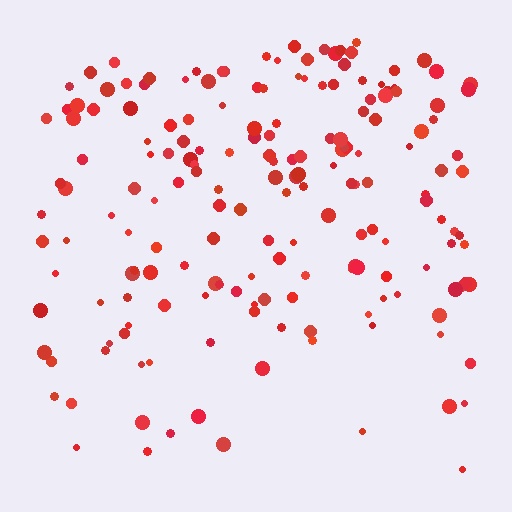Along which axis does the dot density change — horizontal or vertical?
Vertical.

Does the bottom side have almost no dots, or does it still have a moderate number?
Still a moderate number, just noticeably fewer than the top.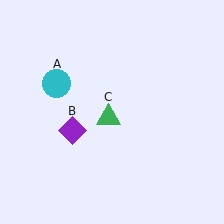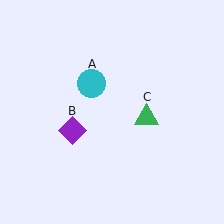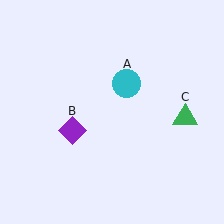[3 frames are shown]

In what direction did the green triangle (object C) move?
The green triangle (object C) moved right.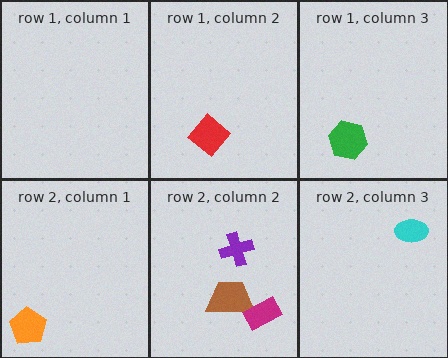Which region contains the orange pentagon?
The row 2, column 1 region.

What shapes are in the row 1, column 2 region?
The red diamond.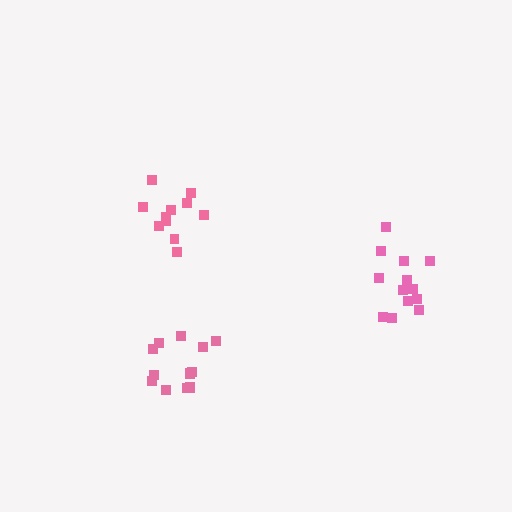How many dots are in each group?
Group 1: 14 dots, Group 2: 11 dots, Group 3: 13 dots (38 total).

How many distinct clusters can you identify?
There are 3 distinct clusters.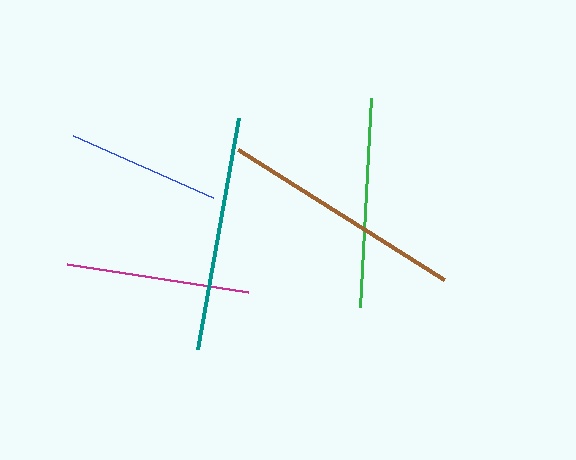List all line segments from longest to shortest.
From longest to shortest: brown, teal, green, magenta, blue.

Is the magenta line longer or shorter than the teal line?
The teal line is longer than the magenta line.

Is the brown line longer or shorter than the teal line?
The brown line is longer than the teal line.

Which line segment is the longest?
The brown line is the longest at approximately 243 pixels.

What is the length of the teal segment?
The teal segment is approximately 234 pixels long.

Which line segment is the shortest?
The blue line is the shortest at approximately 154 pixels.